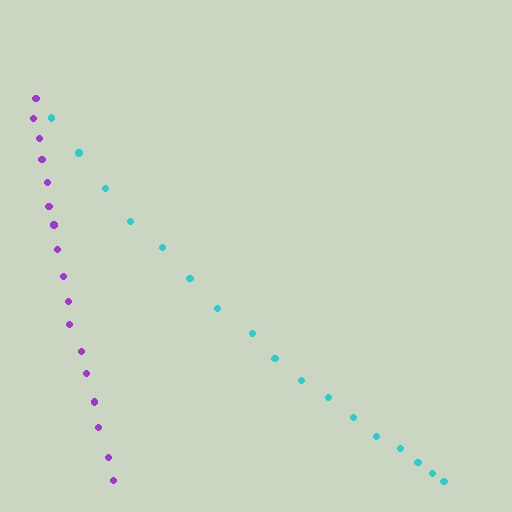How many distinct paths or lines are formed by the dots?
There are 2 distinct paths.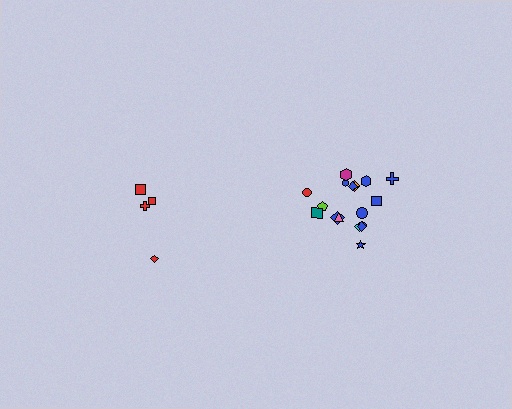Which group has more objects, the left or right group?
The right group.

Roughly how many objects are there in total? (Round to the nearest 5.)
Roughly 20 objects in total.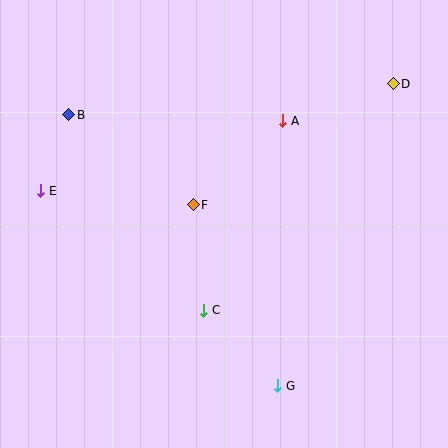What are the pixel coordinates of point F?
Point F is at (193, 205).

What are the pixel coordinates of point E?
Point E is at (41, 191).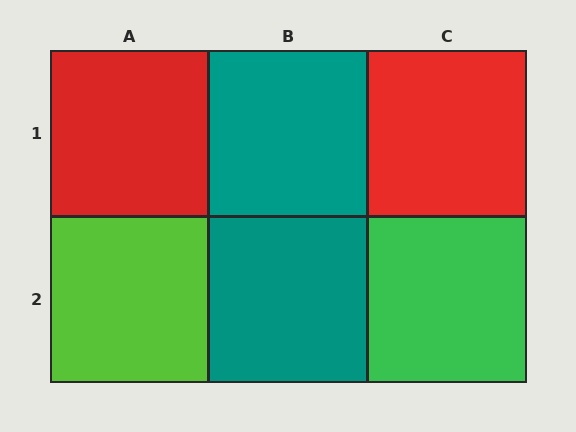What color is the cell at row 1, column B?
Teal.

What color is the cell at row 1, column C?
Red.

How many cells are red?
2 cells are red.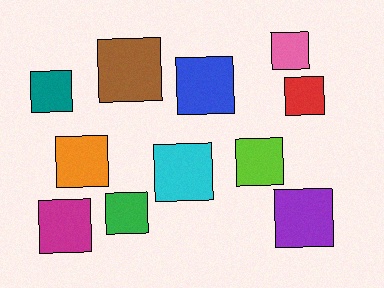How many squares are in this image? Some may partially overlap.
There are 11 squares.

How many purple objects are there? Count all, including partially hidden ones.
There is 1 purple object.